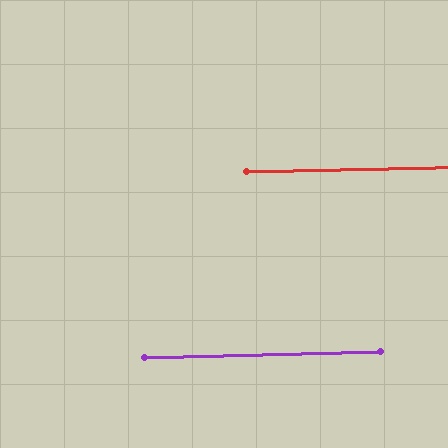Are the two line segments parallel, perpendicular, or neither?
Parallel — their directions differ by only 0.3°.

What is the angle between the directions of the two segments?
Approximately 0 degrees.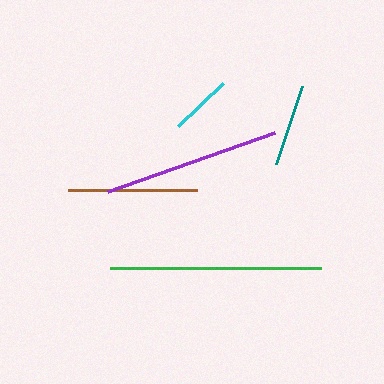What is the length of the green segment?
The green segment is approximately 211 pixels long.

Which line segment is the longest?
The green line is the longest at approximately 211 pixels.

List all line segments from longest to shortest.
From longest to shortest: green, purple, brown, teal, cyan.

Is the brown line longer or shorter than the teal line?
The brown line is longer than the teal line.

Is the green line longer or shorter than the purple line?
The green line is longer than the purple line.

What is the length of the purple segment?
The purple segment is approximately 177 pixels long.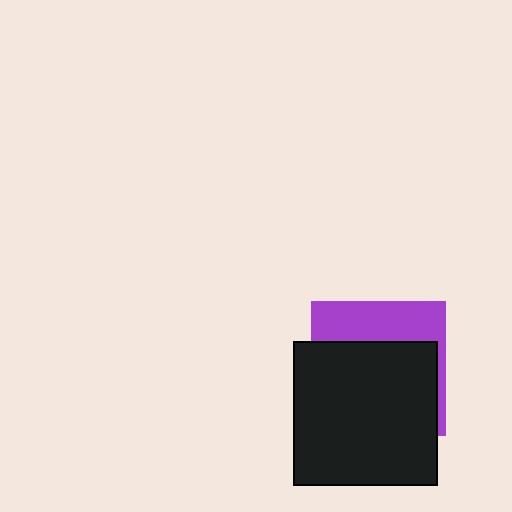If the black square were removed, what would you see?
You would see the complete purple square.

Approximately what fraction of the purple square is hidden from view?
Roughly 66% of the purple square is hidden behind the black square.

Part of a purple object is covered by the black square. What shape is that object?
It is a square.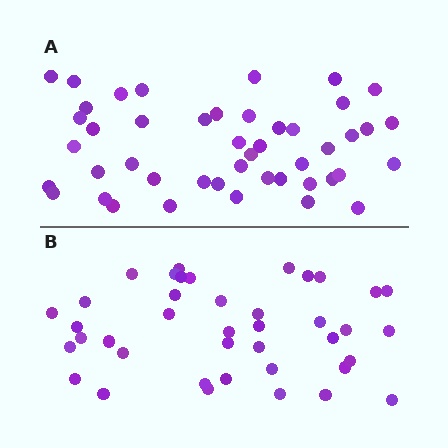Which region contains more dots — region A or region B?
Region A (the top region) has more dots.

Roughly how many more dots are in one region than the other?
Region A has about 6 more dots than region B.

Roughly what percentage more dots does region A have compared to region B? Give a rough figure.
About 15% more.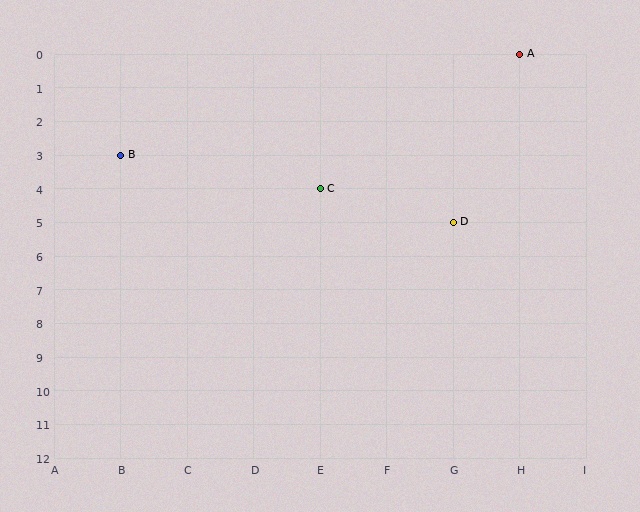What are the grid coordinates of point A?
Point A is at grid coordinates (H, 0).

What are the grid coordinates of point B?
Point B is at grid coordinates (B, 3).